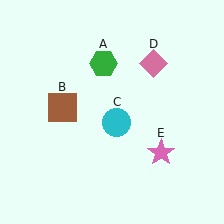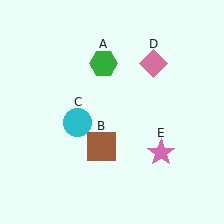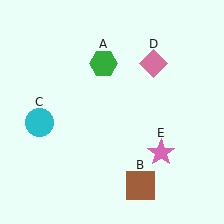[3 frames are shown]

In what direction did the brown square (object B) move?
The brown square (object B) moved down and to the right.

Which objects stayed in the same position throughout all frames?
Green hexagon (object A) and pink diamond (object D) and pink star (object E) remained stationary.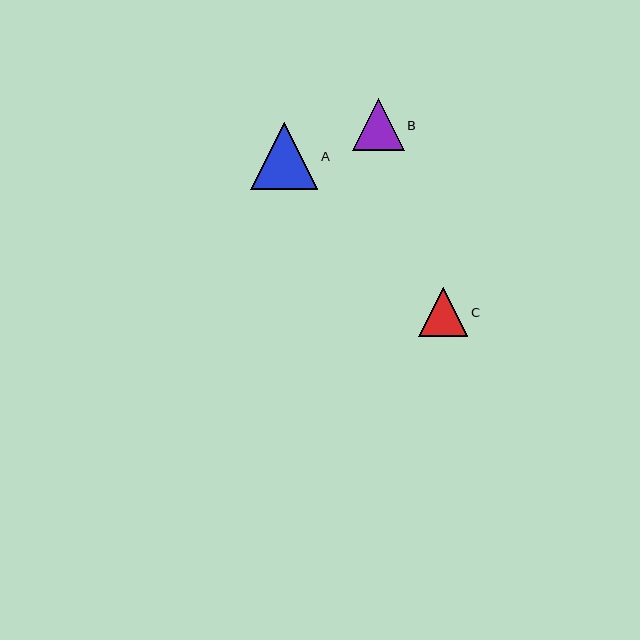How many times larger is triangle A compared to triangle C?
Triangle A is approximately 1.4 times the size of triangle C.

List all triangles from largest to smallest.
From largest to smallest: A, B, C.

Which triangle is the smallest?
Triangle C is the smallest with a size of approximately 49 pixels.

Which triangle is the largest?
Triangle A is the largest with a size of approximately 67 pixels.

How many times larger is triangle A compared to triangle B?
Triangle A is approximately 1.3 times the size of triangle B.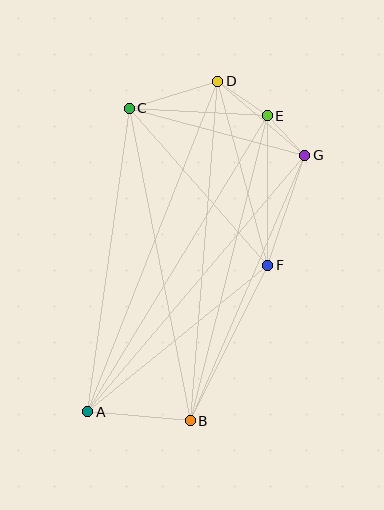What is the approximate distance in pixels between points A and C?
The distance between A and C is approximately 306 pixels.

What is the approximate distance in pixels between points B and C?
The distance between B and C is approximately 319 pixels.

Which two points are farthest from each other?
Points A and D are farthest from each other.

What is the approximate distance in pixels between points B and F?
The distance between B and F is approximately 174 pixels.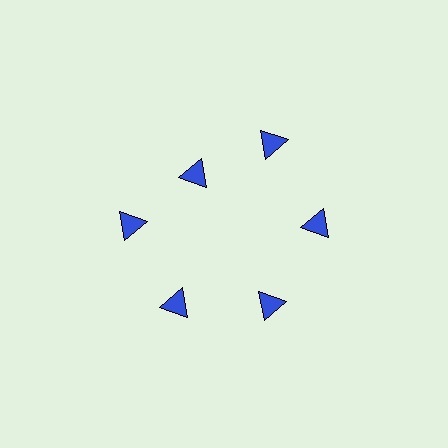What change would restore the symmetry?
The symmetry would be restored by moving it outward, back onto the ring so that all 6 triangles sit at equal angles and equal distance from the center.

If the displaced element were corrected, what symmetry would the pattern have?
It would have 6-fold rotational symmetry — the pattern would map onto itself every 60 degrees.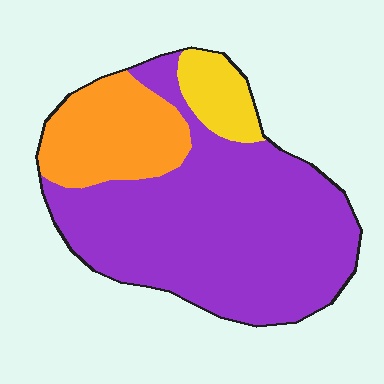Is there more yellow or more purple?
Purple.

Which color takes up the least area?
Yellow, at roughly 10%.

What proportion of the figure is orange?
Orange takes up about one fifth (1/5) of the figure.